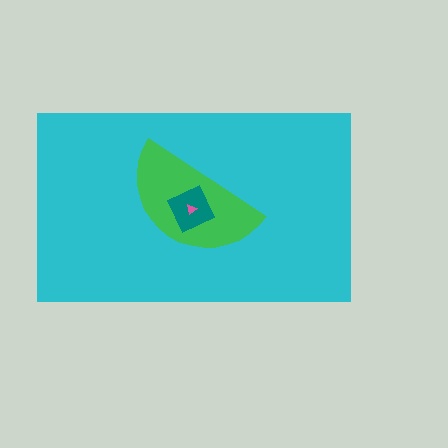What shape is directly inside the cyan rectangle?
The green semicircle.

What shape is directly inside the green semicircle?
The teal diamond.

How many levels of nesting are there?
4.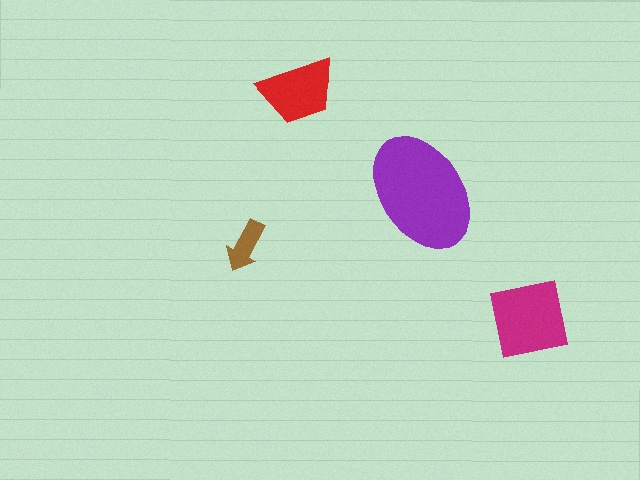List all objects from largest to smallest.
The purple ellipse, the magenta square, the red trapezoid, the brown arrow.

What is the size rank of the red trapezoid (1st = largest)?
3rd.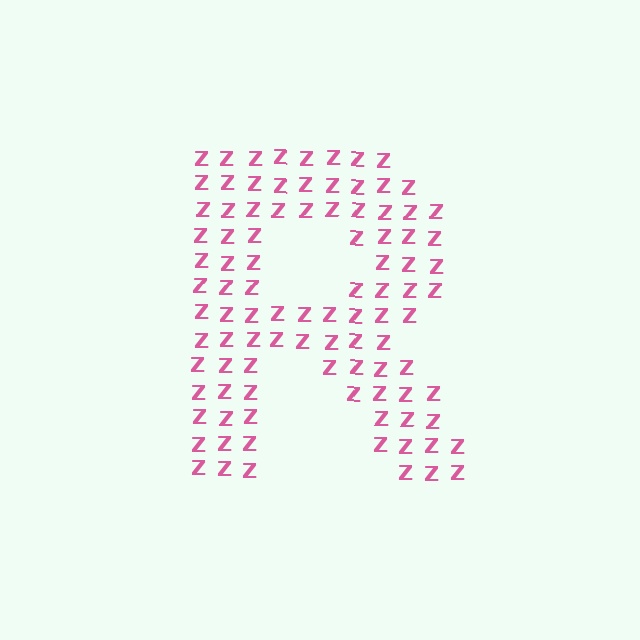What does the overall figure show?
The overall figure shows the letter R.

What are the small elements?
The small elements are letter Z's.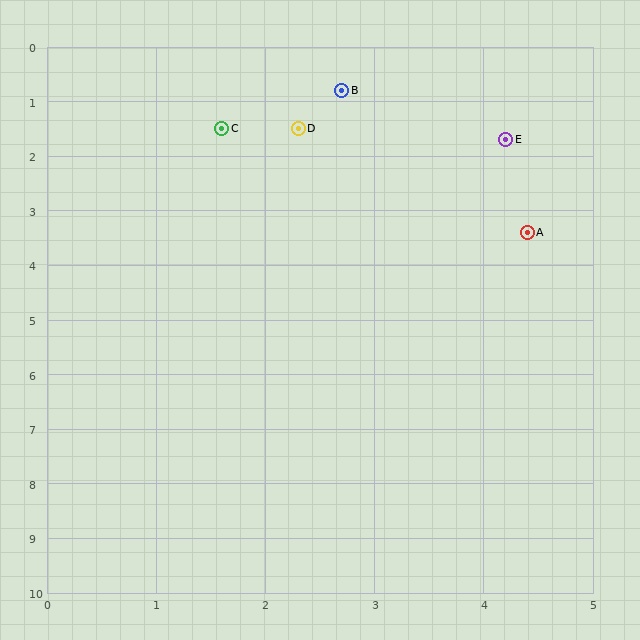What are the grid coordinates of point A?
Point A is at approximately (4.4, 3.4).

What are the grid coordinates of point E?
Point E is at approximately (4.2, 1.7).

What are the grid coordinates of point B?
Point B is at approximately (2.7, 0.8).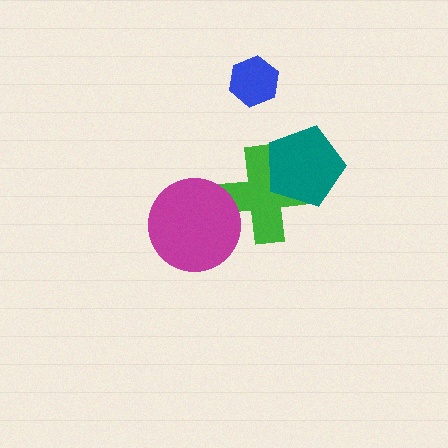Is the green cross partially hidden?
Yes, it is partially covered by another shape.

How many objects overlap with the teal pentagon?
1 object overlaps with the teal pentagon.